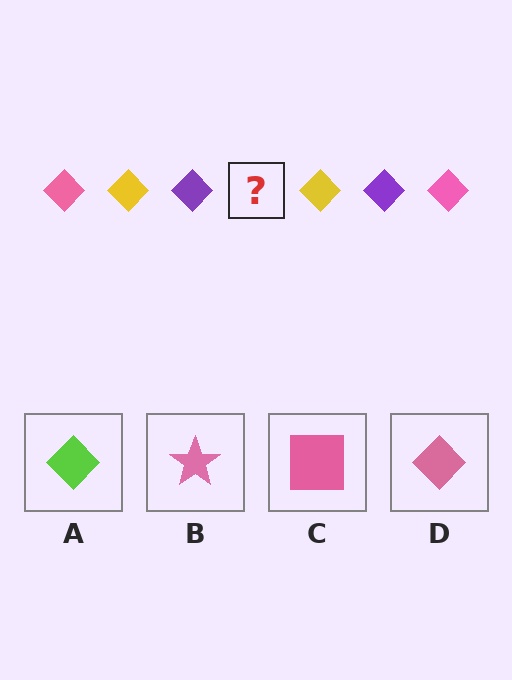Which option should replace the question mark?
Option D.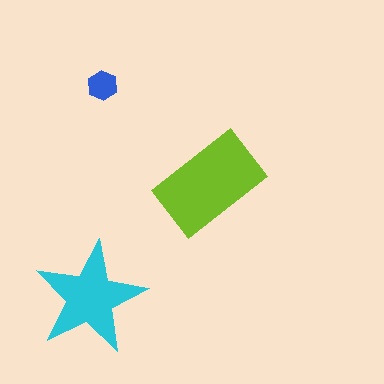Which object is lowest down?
The cyan star is bottommost.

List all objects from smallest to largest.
The blue hexagon, the cyan star, the lime rectangle.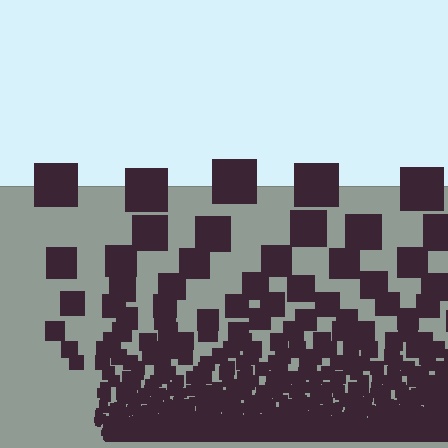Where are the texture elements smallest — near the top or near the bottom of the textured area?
Near the bottom.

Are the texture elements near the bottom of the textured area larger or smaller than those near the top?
Smaller. The gradient is inverted — elements near the bottom are smaller and denser.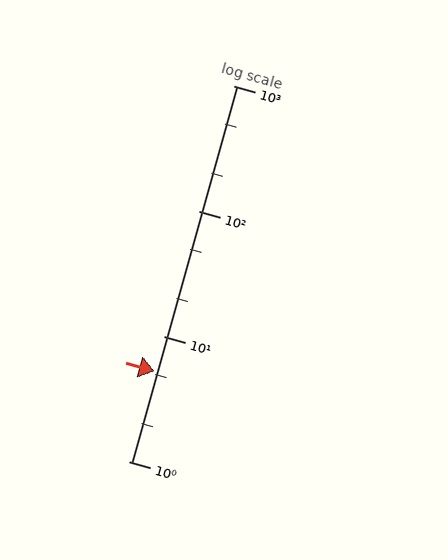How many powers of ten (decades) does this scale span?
The scale spans 3 decades, from 1 to 1000.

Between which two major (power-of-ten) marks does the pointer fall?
The pointer is between 1 and 10.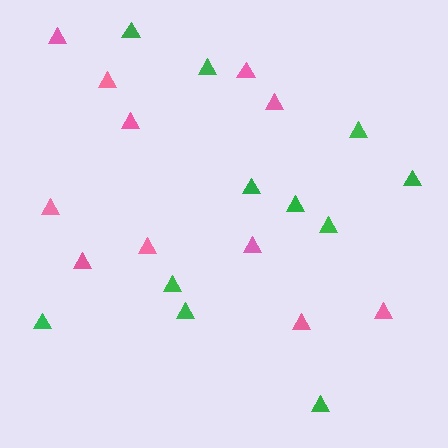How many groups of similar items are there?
There are 2 groups: one group of pink triangles (11) and one group of green triangles (11).